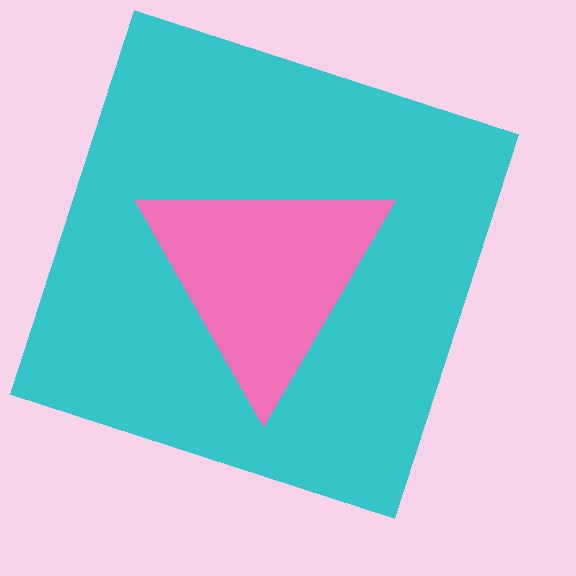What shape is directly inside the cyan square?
The pink triangle.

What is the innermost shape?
The pink triangle.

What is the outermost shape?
The cyan square.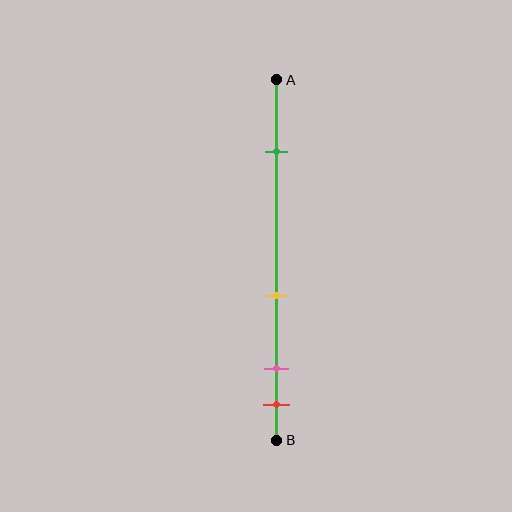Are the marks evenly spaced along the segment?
No, the marks are not evenly spaced.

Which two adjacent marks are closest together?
The pink and red marks are the closest adjacent pair.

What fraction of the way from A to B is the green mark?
The green mark is approximately 20% (0.2) of the way from A to B.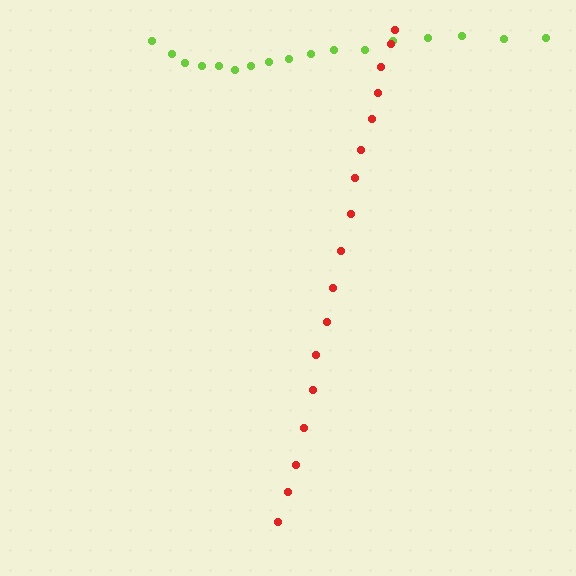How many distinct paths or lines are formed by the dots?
There are 2 distinct paths.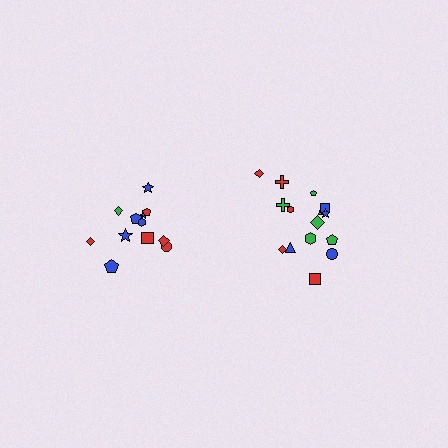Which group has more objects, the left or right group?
The right group.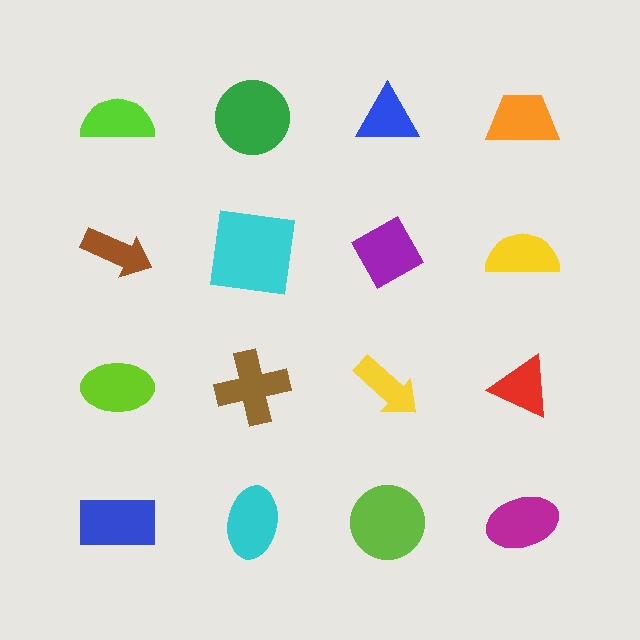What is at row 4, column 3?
A lime circle.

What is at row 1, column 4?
An orange trapezoid.